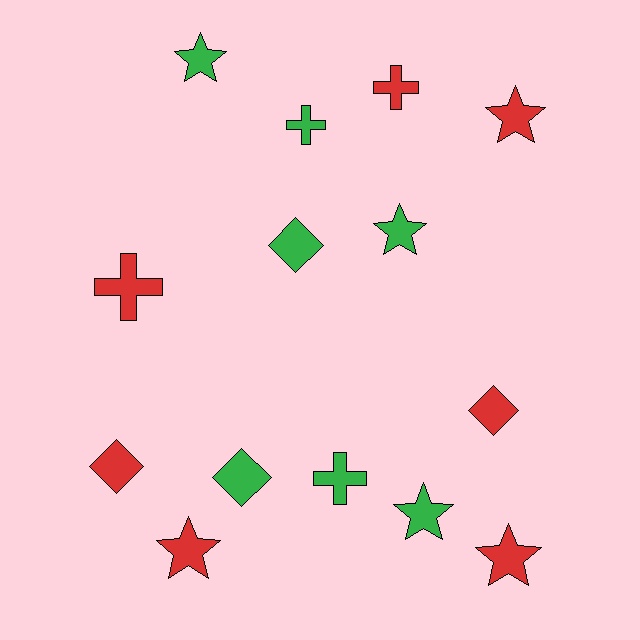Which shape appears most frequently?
Star, with 6 objects.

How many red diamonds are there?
There are 2 red diamonds.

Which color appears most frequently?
Green, with 7 objects.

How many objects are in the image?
There are 14 objects.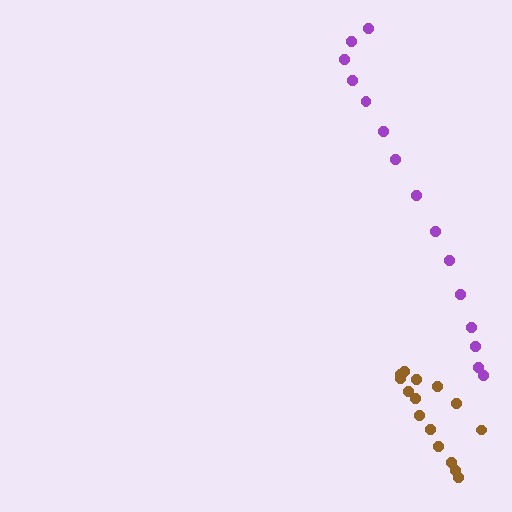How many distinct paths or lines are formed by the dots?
There are 2 distinct paths.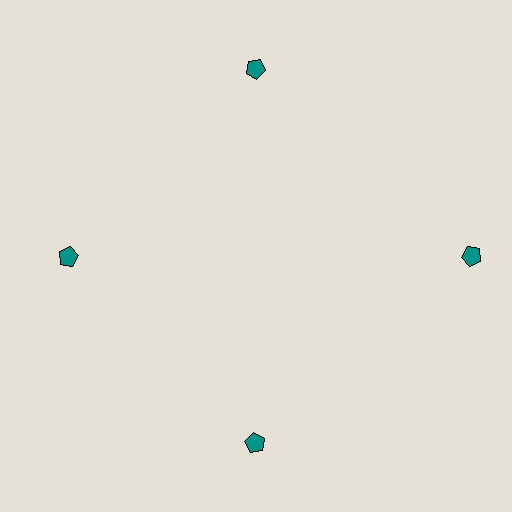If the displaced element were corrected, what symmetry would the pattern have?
It would have 4-fold rotational symmetry — the pattern would map onto itself every 90 degrees.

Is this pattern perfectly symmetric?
No. The 4 teal pentagons are arranged in a ring, but one element near the 3 o'clock position is pushed outward from the center, breaking the 4-fold rotational symmetry.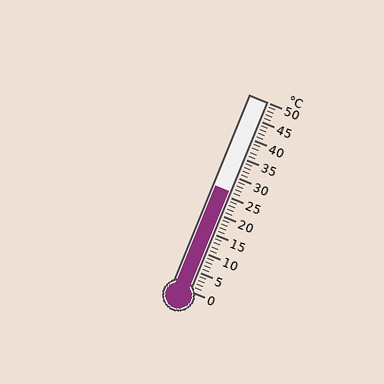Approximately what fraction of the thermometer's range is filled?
The thermometer is filled to approximately 50% of its range.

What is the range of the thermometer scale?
The thermometer scale ranges from 0°C to 50°C.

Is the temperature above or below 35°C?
The temperature is below 35°C.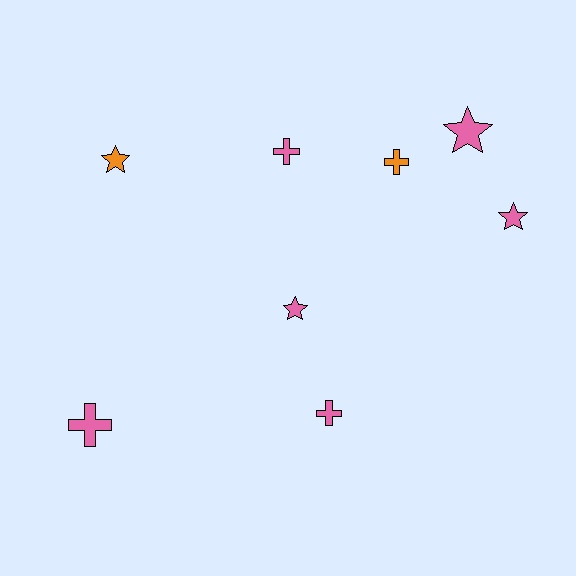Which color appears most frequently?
Pink, with 6 objects.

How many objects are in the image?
There are 8 objects.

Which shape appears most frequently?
Star, with 4 objects.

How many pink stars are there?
There are 3 pink stars.